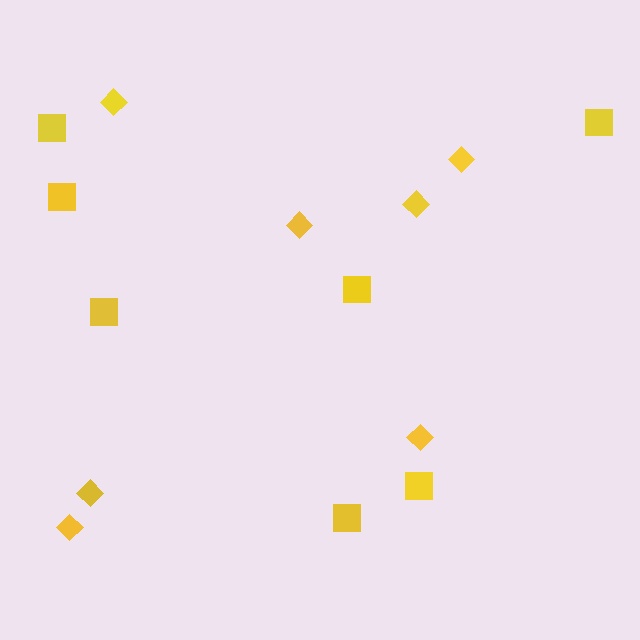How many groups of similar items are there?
There are 2 groups: one group of squares (7) and one group of diamonds (7).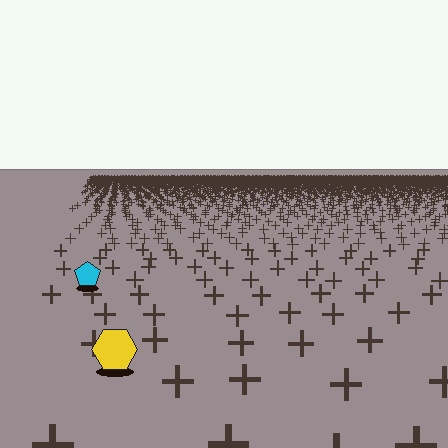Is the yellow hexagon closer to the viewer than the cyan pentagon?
Yes. The yellow hexagon is closer — you can tell from the texture gradient: the ground texture is coarser near it.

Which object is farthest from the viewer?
The cyan pentagon is farthest from the viewer. It appears smaller and the ground texture around it is denser.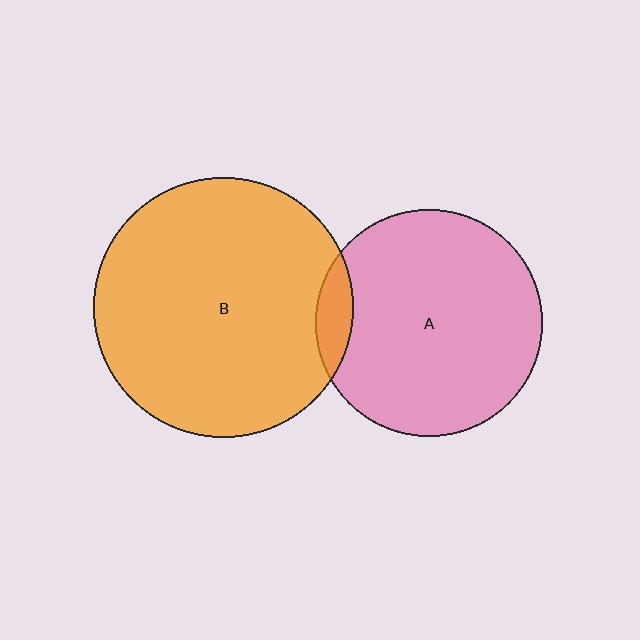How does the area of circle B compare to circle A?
Approximately 1.3 times.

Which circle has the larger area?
Circle B (orange).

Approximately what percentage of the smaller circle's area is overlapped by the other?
Approximately 10%.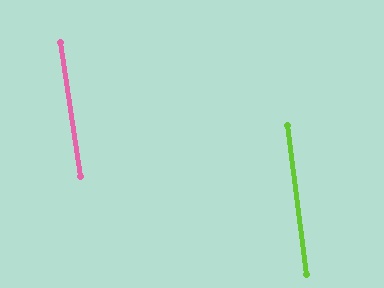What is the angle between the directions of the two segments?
Approximately 1 degree.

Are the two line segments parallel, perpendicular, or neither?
Parallel — their directions differ by only 1.4°.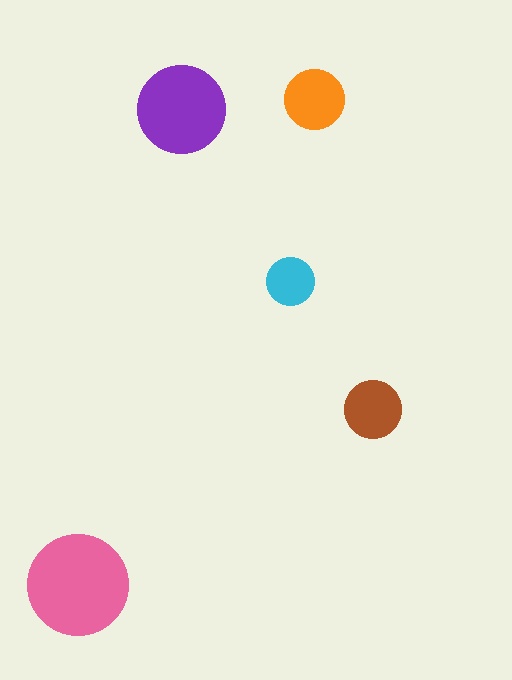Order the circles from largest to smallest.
the pink one, the purple one, the orange one, the brown one, the cyan one.